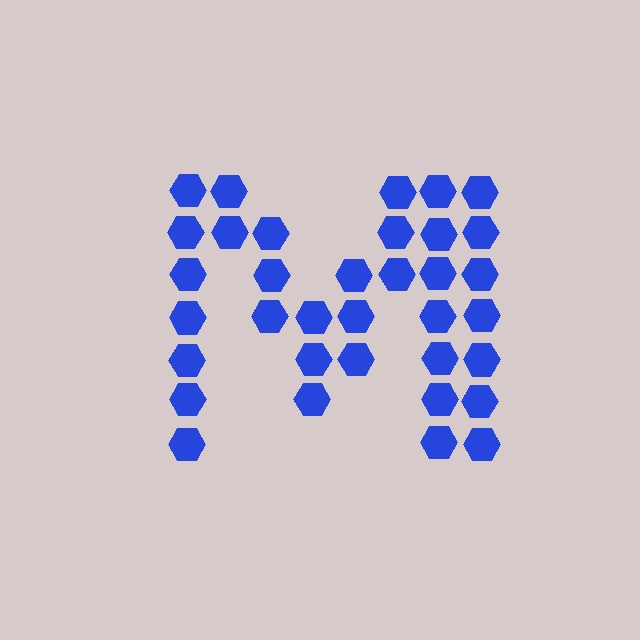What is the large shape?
The large shape is the letter M.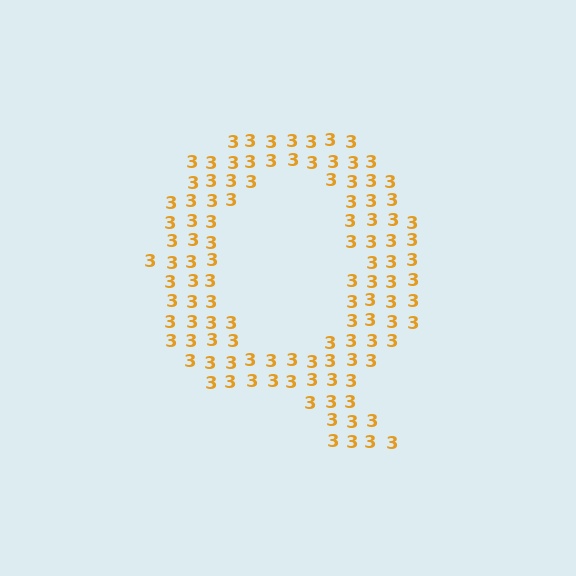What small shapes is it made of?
It is made of small digit 3's.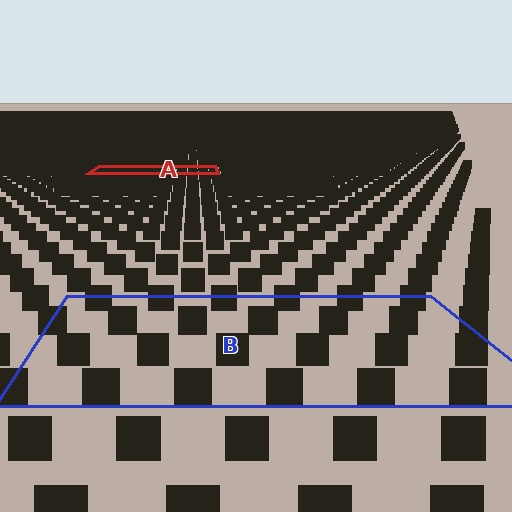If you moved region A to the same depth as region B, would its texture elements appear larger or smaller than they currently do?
They would appear larger. At a closer depth, the same texture elements are projected at a bigger on-screen size.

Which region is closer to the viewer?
Region B is closer. The texture elements there are larger and more spread out.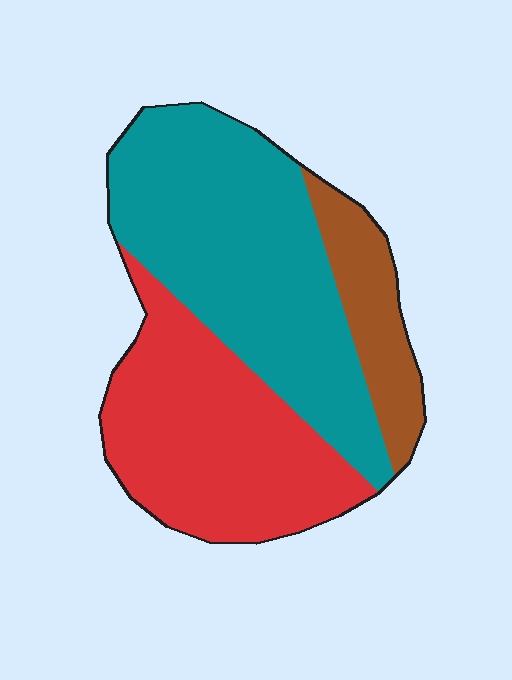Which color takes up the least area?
Brown, at roughly 15%.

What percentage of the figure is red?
Red covers 38% of the figure.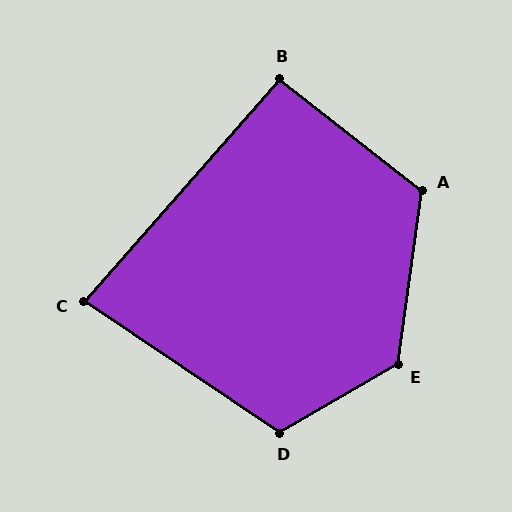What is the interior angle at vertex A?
Approximately 120 degrees (obtuse).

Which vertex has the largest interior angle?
E, at approximately 128 degrees.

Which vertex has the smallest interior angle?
C, at approximately 82 degrees.